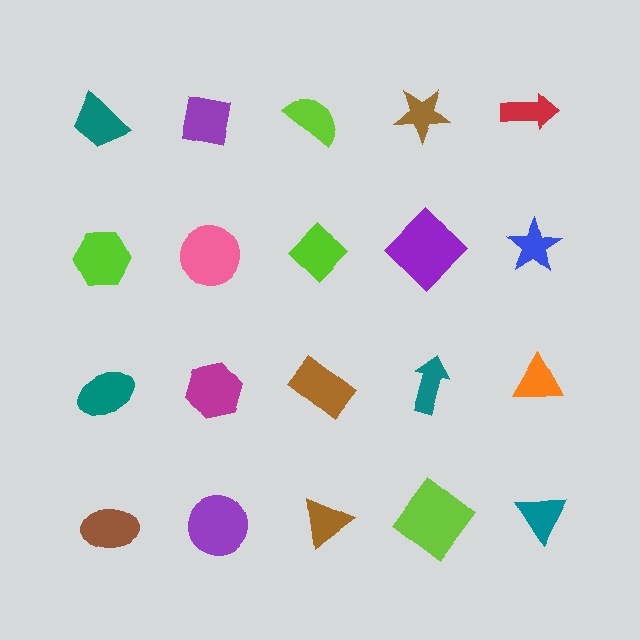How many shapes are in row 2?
5 shapes.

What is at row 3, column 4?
A teal arrow.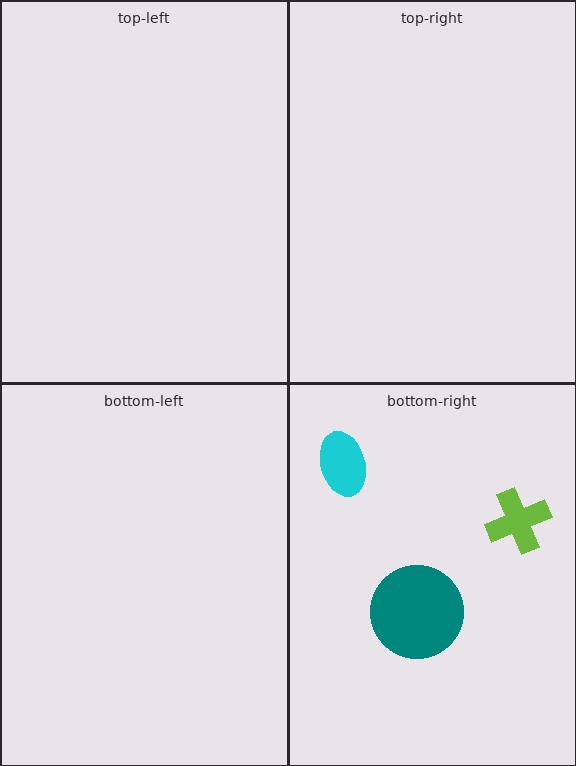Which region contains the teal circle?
The bottom-right region.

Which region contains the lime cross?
The bottom-right region.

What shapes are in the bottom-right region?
The cyan ellipse, the teal circle, the lime cross.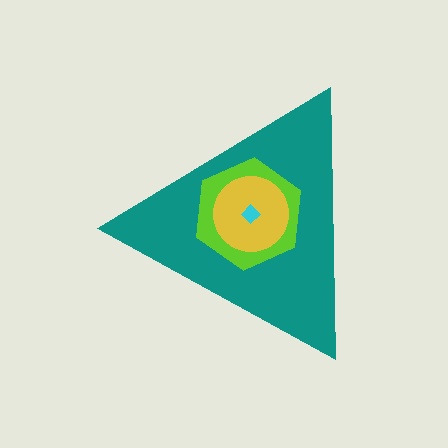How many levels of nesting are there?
4.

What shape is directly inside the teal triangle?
The lime hexagon.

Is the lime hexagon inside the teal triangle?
Yes.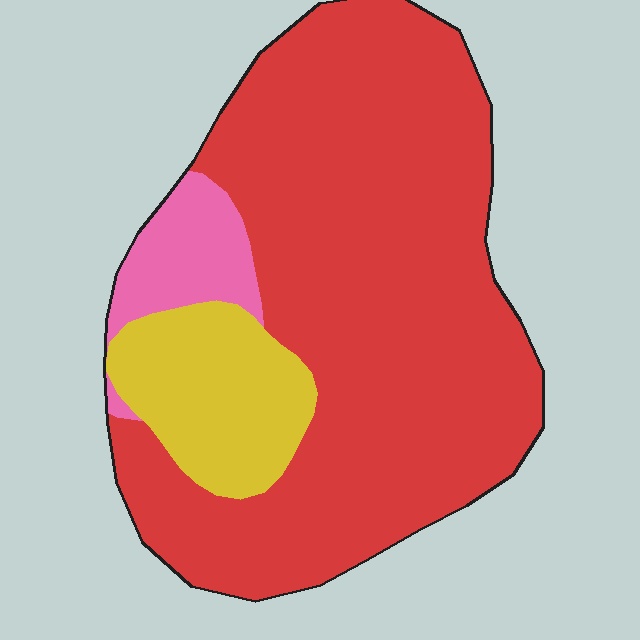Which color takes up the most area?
Red, at roughly 75%.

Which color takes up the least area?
Pink, at roughly 10%.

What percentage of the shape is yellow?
Yellow covers about 15% of the shape.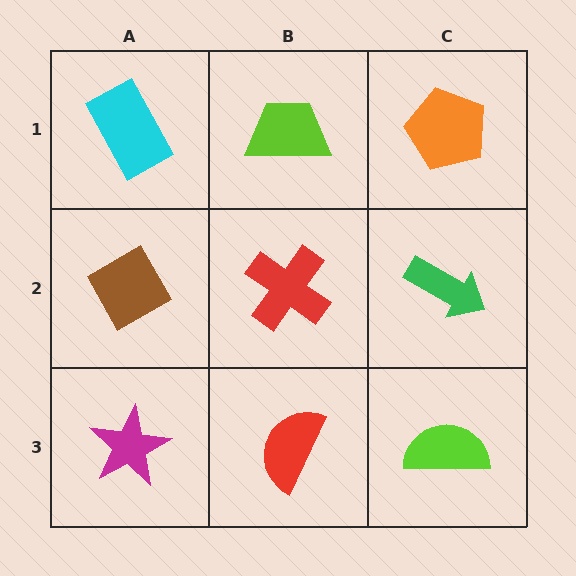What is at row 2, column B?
A red cross.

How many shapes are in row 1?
3 shapes.